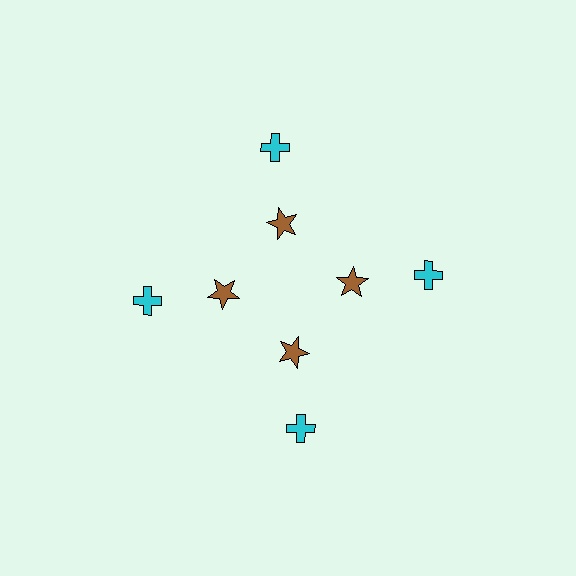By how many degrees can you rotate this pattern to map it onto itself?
The pattern maps onto itself every 90 degrees of rotation.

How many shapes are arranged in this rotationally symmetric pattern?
There are 8 shapes, arranged in 4 groups of 2.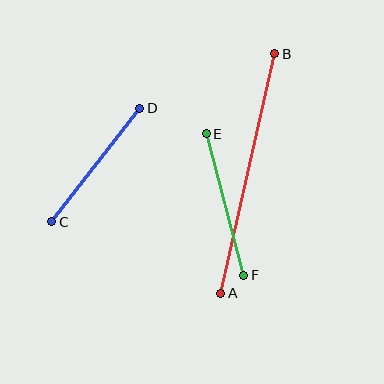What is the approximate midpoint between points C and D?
The midpoint is at approximately (96, 165) pixels.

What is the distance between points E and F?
The distance is approximately 146 pixels.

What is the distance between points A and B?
The distance is approximately 246 pixels.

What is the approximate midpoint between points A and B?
The midpoint is at approximately (248, 174) pixels.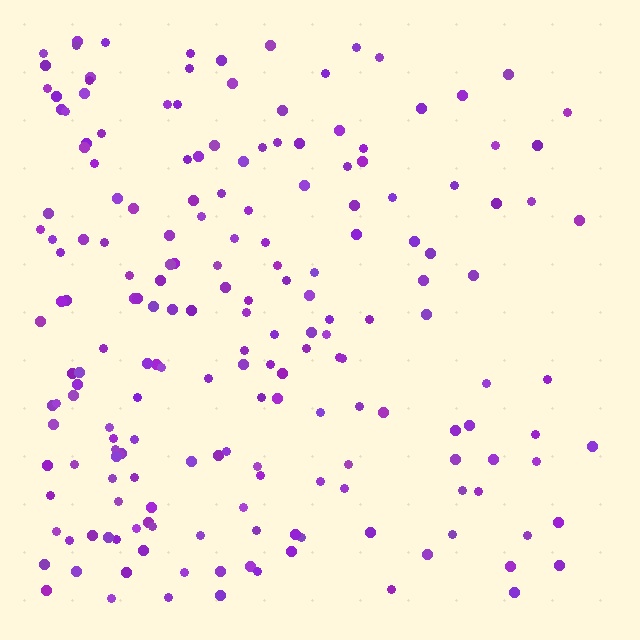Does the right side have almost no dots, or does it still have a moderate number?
Still a moderate number, just noticeably fewer than the left.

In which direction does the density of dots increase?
From right to left, with the left side densest.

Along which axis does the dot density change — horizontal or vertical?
Horizontal.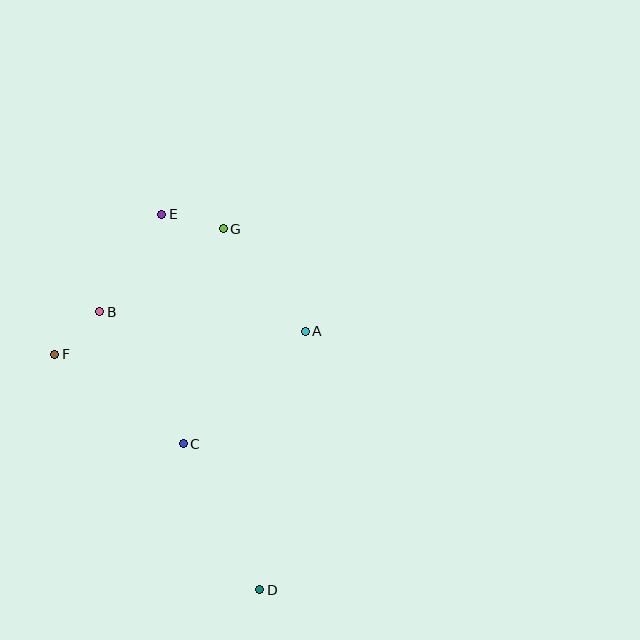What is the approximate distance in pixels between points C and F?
The distance between C and F is approximately 157 pixels.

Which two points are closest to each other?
Points B and F are closest to each other.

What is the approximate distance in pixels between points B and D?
The distance between B and D is approximately 321 pixels.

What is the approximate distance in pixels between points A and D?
The distance between A and D is approximately 263 pixels.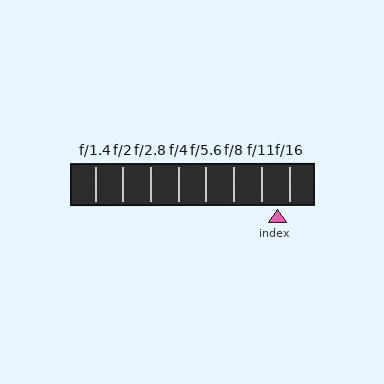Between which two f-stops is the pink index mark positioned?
The index mark is between f/11 and f/16.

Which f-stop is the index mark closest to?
The index mark is closest to f/16.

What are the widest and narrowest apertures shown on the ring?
The widest aperture shown is f/1.4 and the narrowest is f/16.